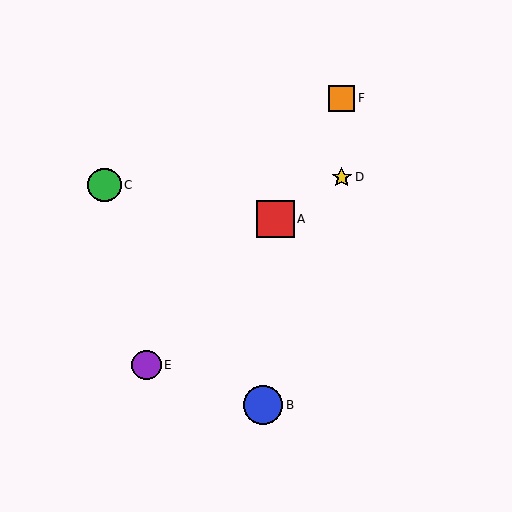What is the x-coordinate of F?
Object F is at x≈342.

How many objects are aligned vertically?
2 objects (D, F) are aligned vertically.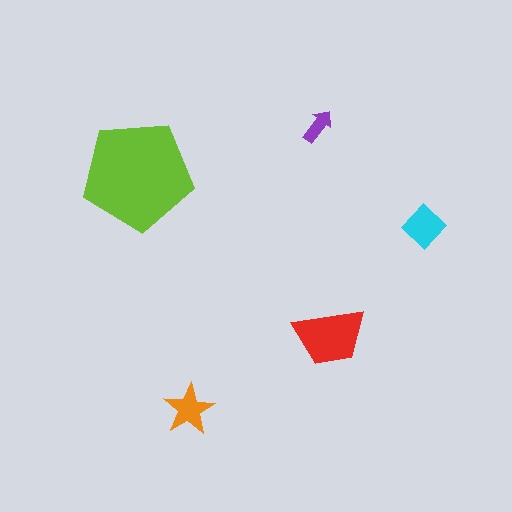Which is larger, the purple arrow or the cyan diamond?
The cyan diamond.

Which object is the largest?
The lime pentagon.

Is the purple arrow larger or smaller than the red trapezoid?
Smaller.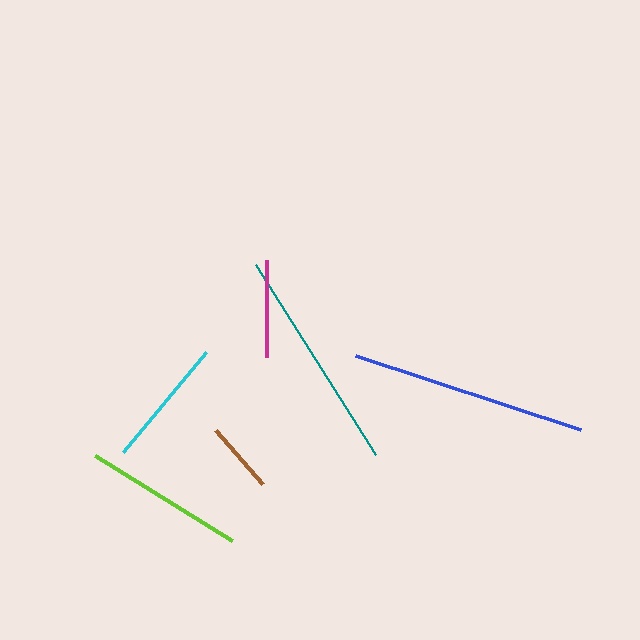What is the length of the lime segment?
The lime segment is approximately 162 pixels long.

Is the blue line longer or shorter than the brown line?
The blue line is longer than the brown line.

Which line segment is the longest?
The blue line is the longest at approximately 237 pixels.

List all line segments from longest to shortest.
From longest to shortest: blue, teal, lime, cyan, magenta, brown.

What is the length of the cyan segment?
The cyan segment is approximately 129 pixels long.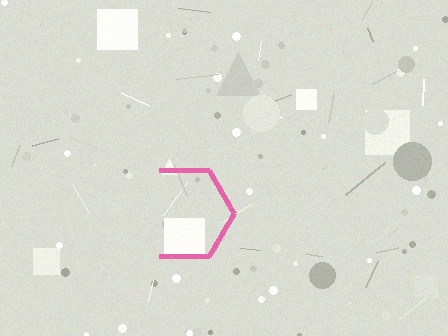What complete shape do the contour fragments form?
The contour fragments form a hexagon.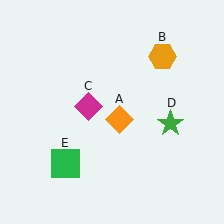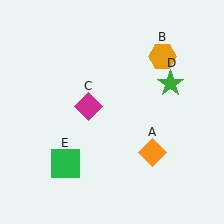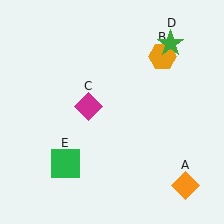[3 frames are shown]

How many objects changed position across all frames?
2 objects changed position: orange diamond (object A), green star (object D).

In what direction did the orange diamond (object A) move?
The orange diamond (object A) moved down and to the right.